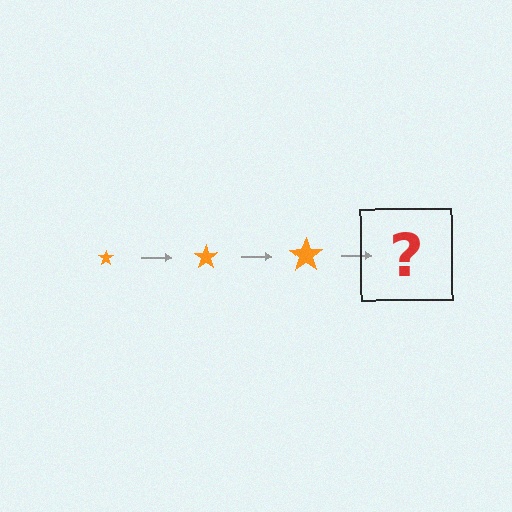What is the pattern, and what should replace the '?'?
The pattern is that the star gets progressively larger each step. The '?' should be an orange star, larger than the previous one.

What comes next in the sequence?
The next element should be an orange star, larger than the previous one.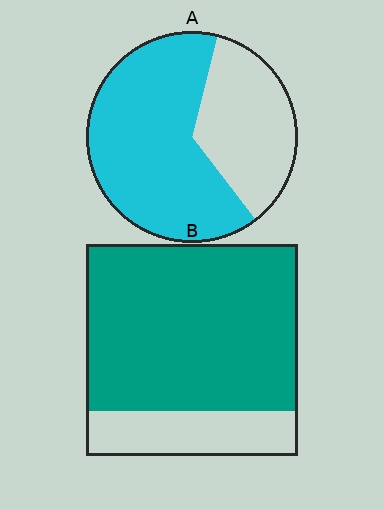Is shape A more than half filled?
Yes.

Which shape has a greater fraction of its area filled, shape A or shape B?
Shape B.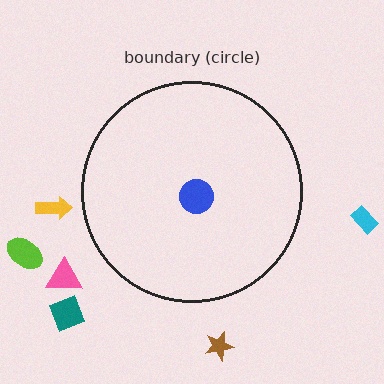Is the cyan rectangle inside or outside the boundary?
Outside.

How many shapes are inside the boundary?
1 inside, 6 outside.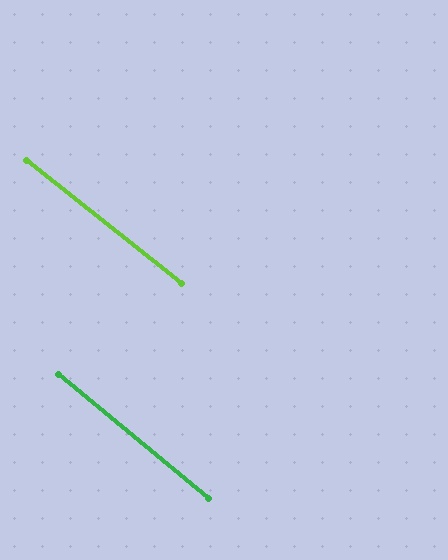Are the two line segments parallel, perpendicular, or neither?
Parallel — their directions differ by only 1.2°.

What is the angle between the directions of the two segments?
Approximately 1 degree.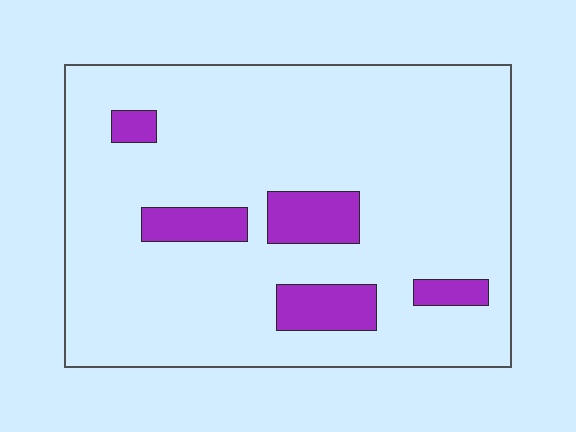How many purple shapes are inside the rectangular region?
5.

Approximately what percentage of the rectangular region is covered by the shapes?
Approximately 10%.